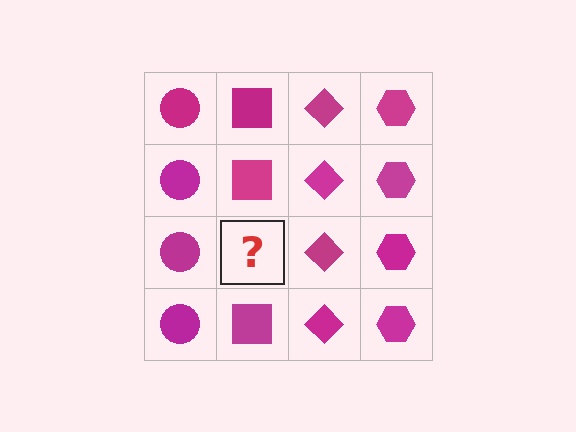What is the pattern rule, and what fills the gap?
The rule is that each column has a consistent shape. The gap should be filled with a magenta square.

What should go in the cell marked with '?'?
The missing cell should contain a magenta square.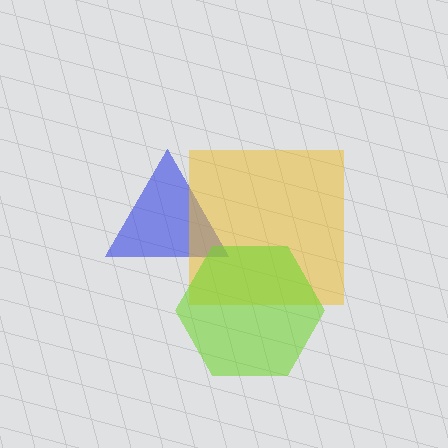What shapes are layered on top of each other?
The layered shapes are: a blue triangle, a yellow square, a lime hexagon.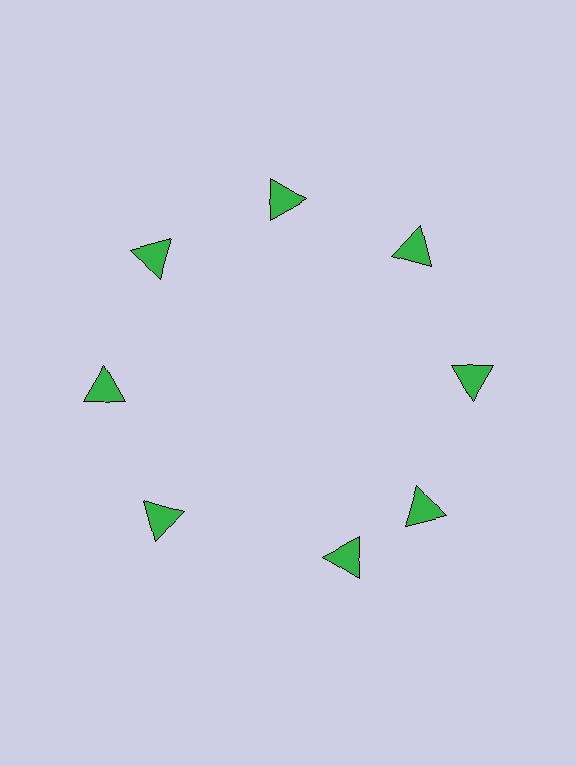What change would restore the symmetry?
The symmetry would be restored by rotating it back into even spacing with its neighbors so that all 8 triangles sit at equal angles and equal distance from the center.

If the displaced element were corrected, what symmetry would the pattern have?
It would have 8-fold rotational symmetry — the pattern would map onto itself every 45 degrees.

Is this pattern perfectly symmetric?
No. The 8 green triangles are arranged in a ring, but one element near the 6 o'clock position is rotated out of alignment along the ring, breaking the 8-fold rotational symmetry.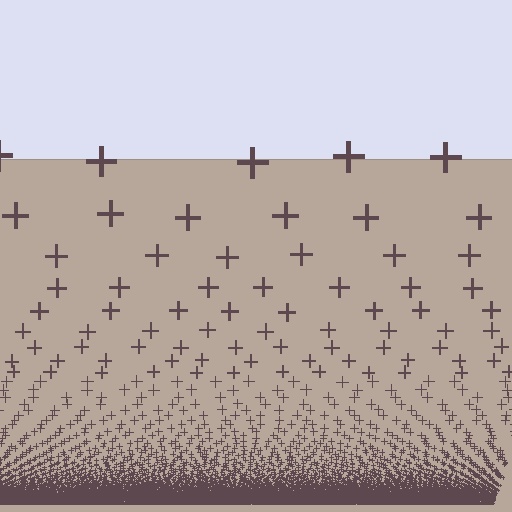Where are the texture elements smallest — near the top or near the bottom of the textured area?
Near the bottom.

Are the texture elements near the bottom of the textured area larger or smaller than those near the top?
Smaller. The gradient is inverted — elements near the bottom are smaller and denser.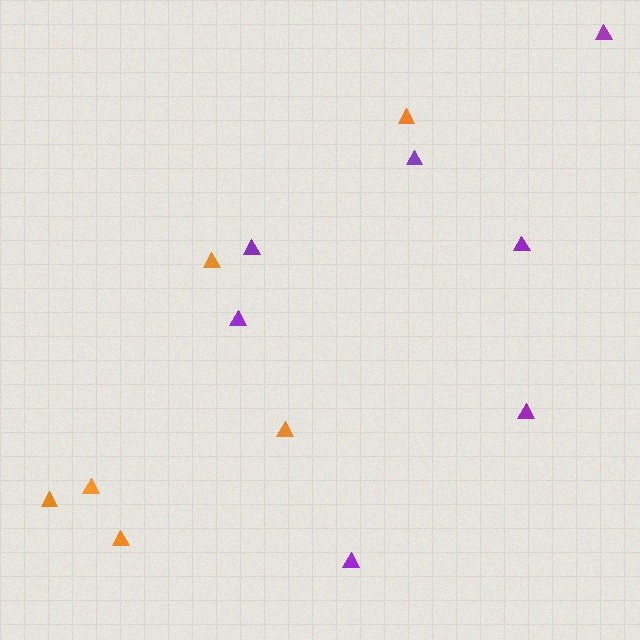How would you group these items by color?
There are 2 groups: one group of purple triangles (7) and one group of orange triangles (6).